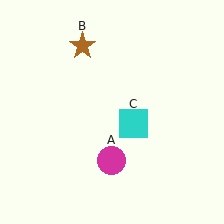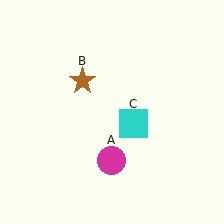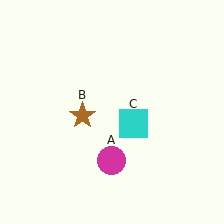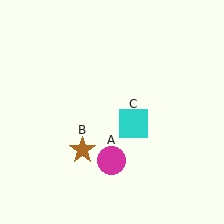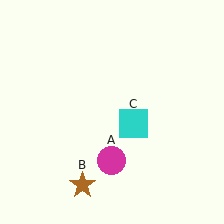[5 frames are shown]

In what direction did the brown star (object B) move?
The brown star (object B) moved down.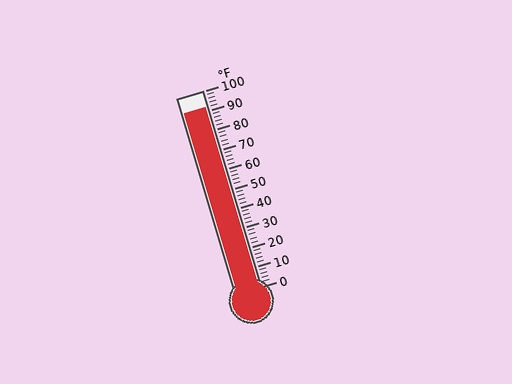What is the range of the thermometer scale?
The thermometer scale ranges from 0°F to 100°F.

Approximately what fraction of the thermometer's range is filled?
The thermometer is filled to approximately 90% of its range.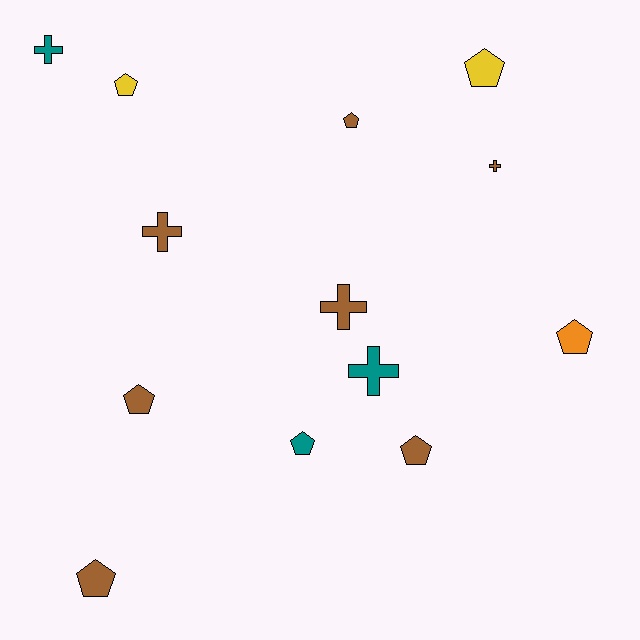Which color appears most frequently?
Brown, with 7 objects.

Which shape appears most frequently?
Pentagon, with 8 objects.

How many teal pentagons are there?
There is 1 teal pentagon.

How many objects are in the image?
There are 13 objects.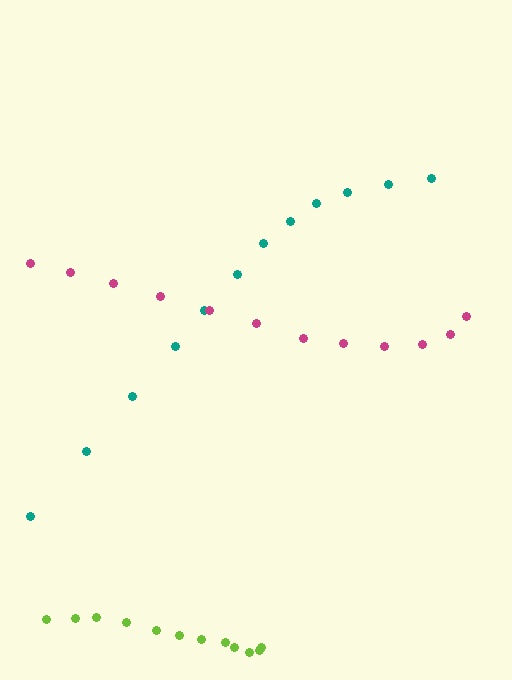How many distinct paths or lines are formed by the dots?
There are 3 distinct paths.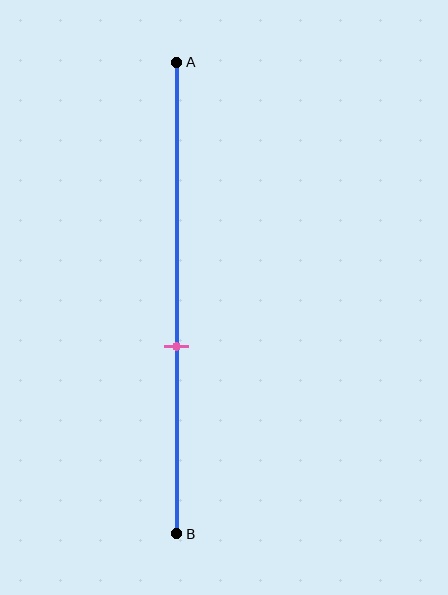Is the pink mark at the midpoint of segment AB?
No, the mark is at about 60% from A, not at the 50% midpoint.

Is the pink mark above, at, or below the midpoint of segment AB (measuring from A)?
The pink mark is below the midpoint of segment AB.